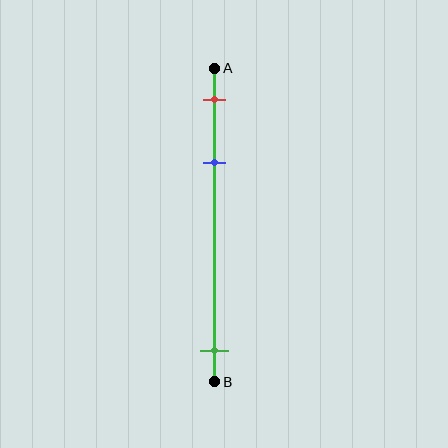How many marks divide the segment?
There are 3 marks dividing the segment.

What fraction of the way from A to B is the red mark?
The red mark is approximately 10% (0.1) of the way from A to B.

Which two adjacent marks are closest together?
The red and blue marks are the closest adjacent pair.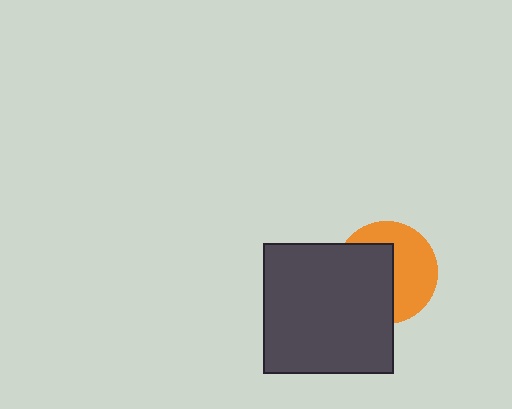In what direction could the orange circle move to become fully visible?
The orange circle could move right. That would shift it out from behind the dark gray square entirely.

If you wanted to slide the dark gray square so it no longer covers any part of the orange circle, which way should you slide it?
Slide it left — that is the most direct way to separate the two shapes.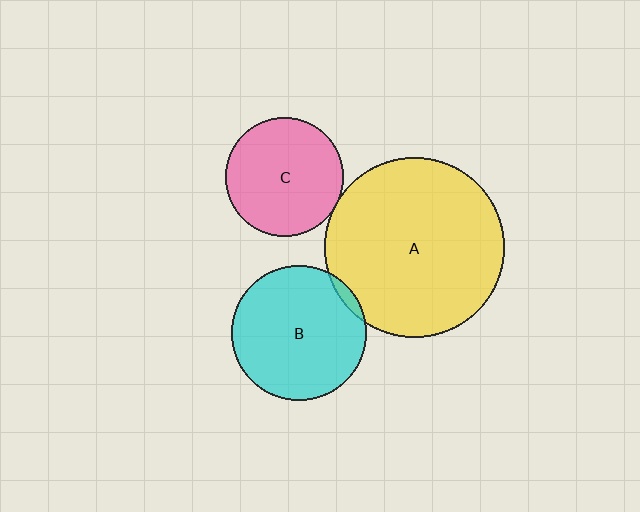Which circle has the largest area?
Circle A (yellow).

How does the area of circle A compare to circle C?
Approximately 2.3 times.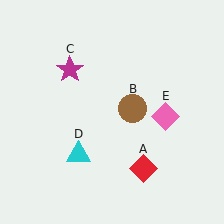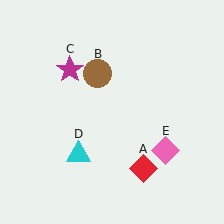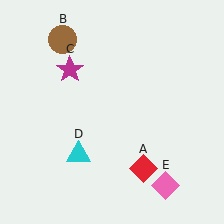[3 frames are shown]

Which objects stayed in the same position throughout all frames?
Red diamond (object A) and magenta star (object C) and cyan triangle (object D) remained stationary.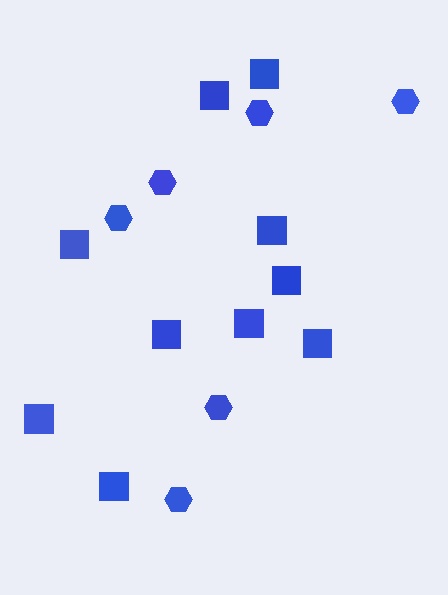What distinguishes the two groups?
There are 2 groups: one group of hexagons (6) and one group of squares (10).